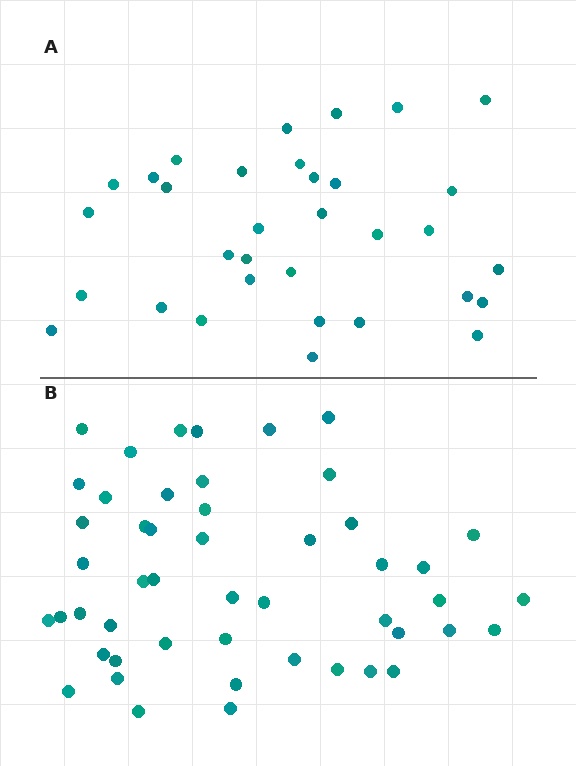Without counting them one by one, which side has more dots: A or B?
Region B (the bottom region) has more dots.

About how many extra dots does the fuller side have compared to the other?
Region B has approximately 15 more dots than region A.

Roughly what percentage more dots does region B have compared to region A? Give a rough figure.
About 50% more.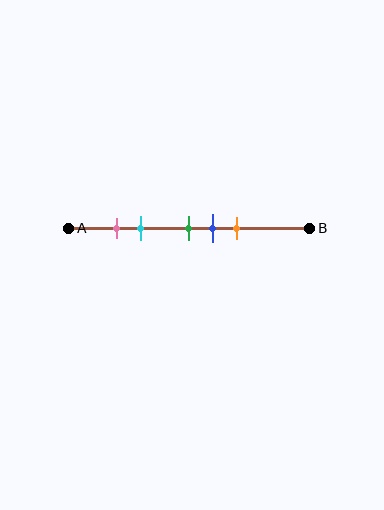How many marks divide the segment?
There are 5 marks dividing the segment.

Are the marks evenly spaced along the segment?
No, the marks are not evenly spaced.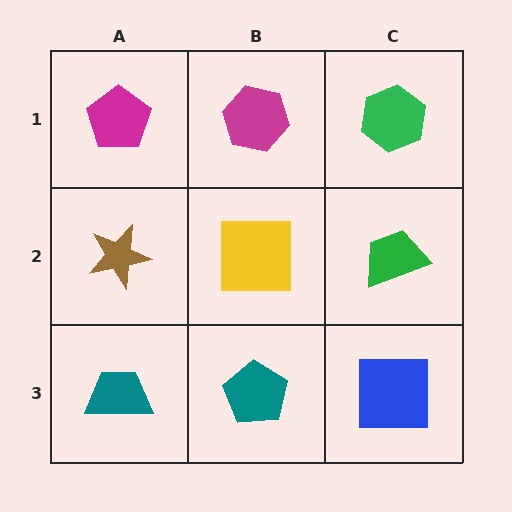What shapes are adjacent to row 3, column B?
A yellow square (row 2, column B), a teal trapezoid (row 3, column A), a blue square (row 3, column C).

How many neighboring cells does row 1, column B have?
3.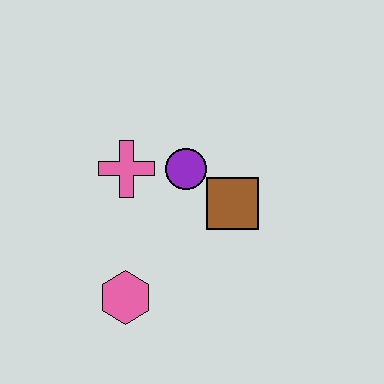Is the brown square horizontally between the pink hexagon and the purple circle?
No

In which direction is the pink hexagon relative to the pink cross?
The pink hexagon is below the pink cross.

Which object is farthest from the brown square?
The pink hexagon is farthest from the brown square.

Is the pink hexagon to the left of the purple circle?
Yes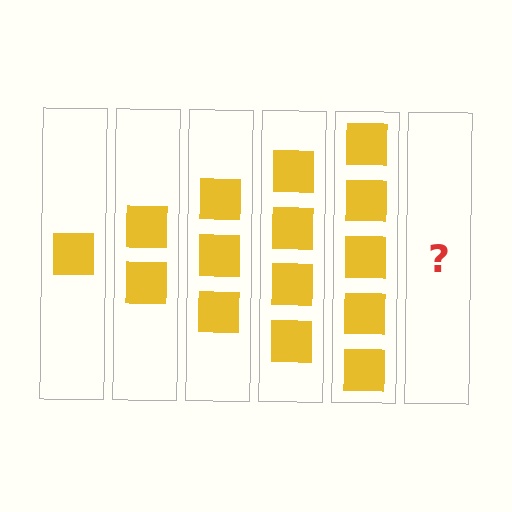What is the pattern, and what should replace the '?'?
The pattern is that each step adds one more square. The '?' should be 6 squares.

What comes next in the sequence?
The next element should be 6 squares.